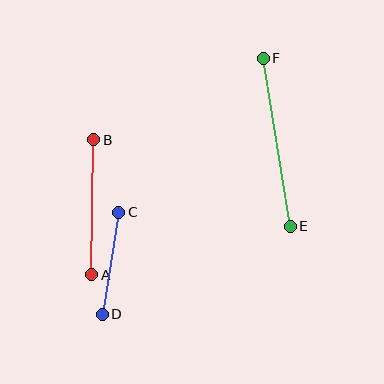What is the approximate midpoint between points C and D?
The midpoint is at approximately (110, 263) pixels.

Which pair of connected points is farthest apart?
Points E and F are farthest apart.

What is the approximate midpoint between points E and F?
The midpoint is at approximately (277, 142) pixels.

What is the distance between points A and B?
The distance is approximately 135 pixels.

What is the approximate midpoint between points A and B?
The midpoint is at approximately (93, 207) pixels.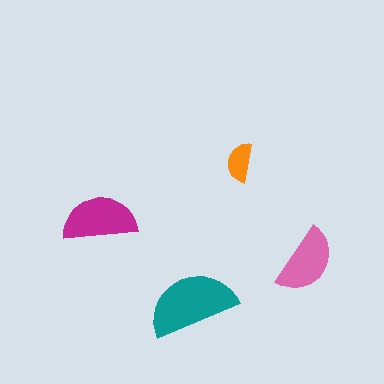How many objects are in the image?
There are 4 objects in the image.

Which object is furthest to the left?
The magenta semicircle is leftmost.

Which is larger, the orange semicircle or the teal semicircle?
The teal one.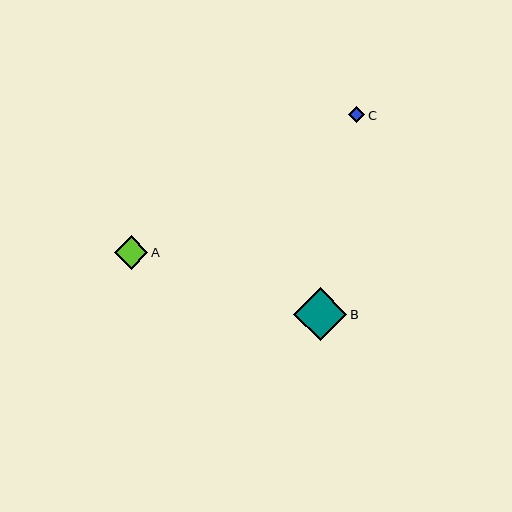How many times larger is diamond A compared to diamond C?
Diamond A is approximately 2.0 times the size of diamond C.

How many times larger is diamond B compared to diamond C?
Diamond B is approximately 3.2 times the size of diamond C.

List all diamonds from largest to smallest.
From largest to smallest: B, A, C.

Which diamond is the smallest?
Diamond C is the smallest with a size of approximately 17 pixels.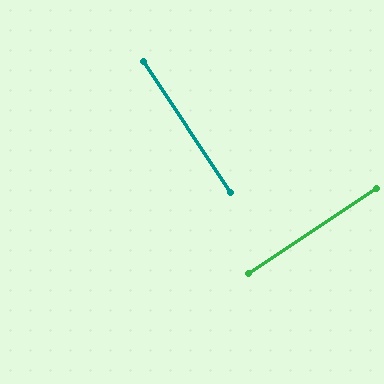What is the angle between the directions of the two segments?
Approximately 90 degrees.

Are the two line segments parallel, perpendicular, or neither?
Perpendicular — they meet at approximately 90°.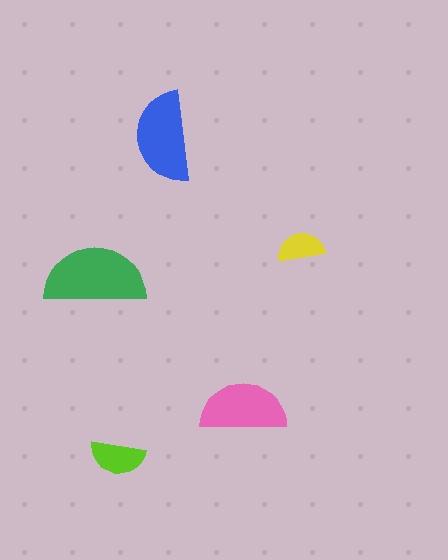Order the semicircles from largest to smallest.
the green one, the blue one, the pink one, the lime one, the yellow one.